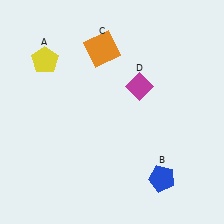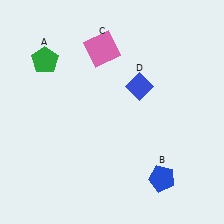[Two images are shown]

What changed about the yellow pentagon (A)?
In Image 1, A is yellow. In Image 2, it changed to green.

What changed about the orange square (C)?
In Image 1, C is orange. In Image 2, it changed to pink.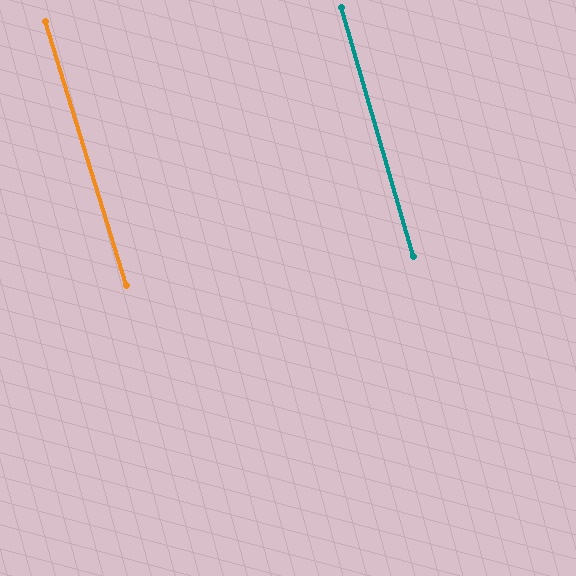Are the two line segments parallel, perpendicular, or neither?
Parallel — their directions differ by only 1.0°.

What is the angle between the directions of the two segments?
Approximately 1 degree.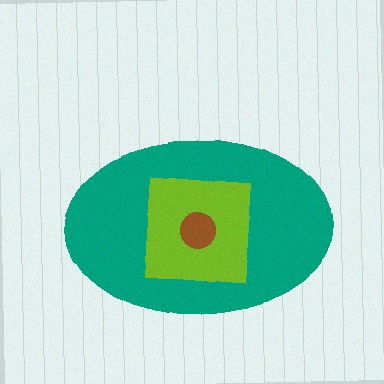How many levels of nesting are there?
3.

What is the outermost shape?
The teal ellipse.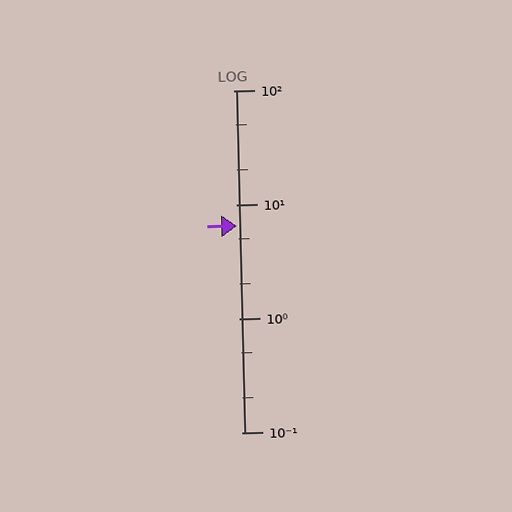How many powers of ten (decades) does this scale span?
The scale spans 3 decades, from 0.1 to 100.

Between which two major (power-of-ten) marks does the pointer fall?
The pointer is between 1 and 10.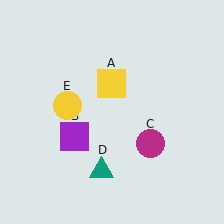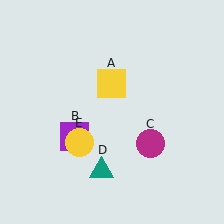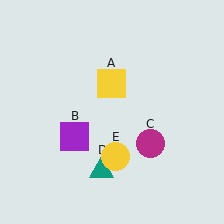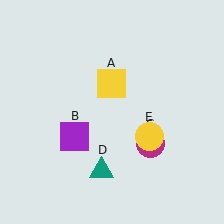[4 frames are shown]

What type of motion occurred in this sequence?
The yellow circle (object E) rotated counterclockwise around the center of the scene.